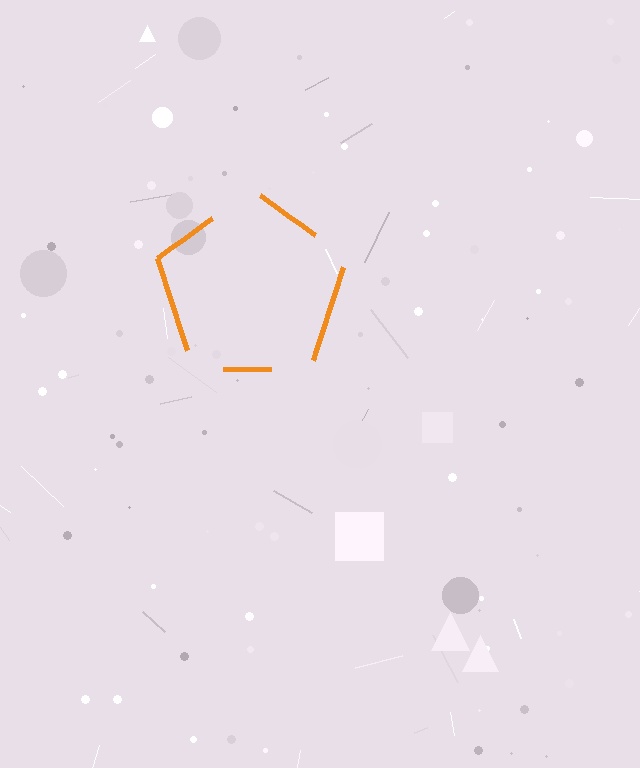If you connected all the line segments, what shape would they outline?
They would outline a pentagon.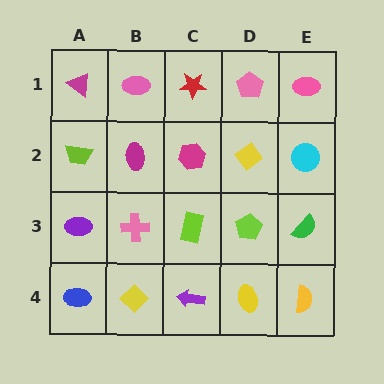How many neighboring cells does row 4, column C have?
3.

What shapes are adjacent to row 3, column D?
A yellow diamond (row 2, column D), a yellow ellipse (row 4, column D), a lime rectangle (row 3, column C), a green semicircle (row 3, column E).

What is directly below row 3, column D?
A yellow ellipse.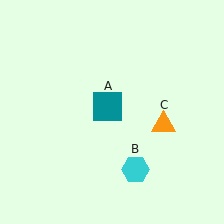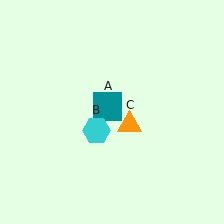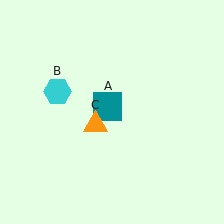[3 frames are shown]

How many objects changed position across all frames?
2 objects changed position: cyan hexagon (object B), orange triangle (object C).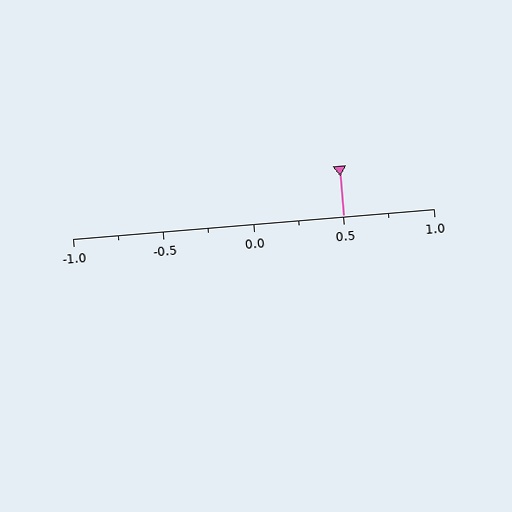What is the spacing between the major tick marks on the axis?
The major ticks are spaced 0.5 apart.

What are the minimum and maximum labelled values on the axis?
The axis runs from -1.0 to 1.0.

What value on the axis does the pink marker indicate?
The marker indicates approximately 0.5.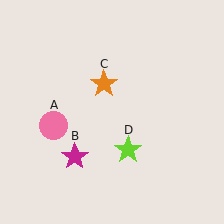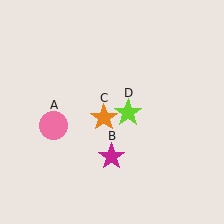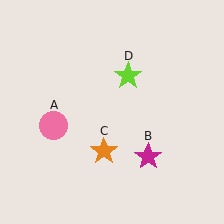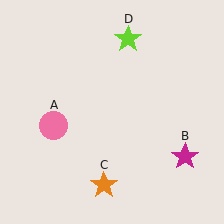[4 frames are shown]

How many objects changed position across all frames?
3 objects changed position: magenta star (object B), orange star (object C), lime star (object D).